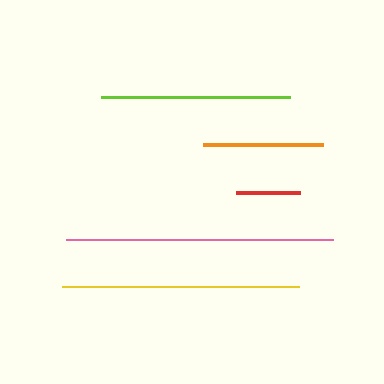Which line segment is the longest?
The pink line is the longest at approximately 267 pixels.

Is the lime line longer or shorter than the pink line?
The pink line is longer than the lime line.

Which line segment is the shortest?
The red line is the shortest at approximately 64 pixels.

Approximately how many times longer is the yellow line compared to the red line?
The yellow line is approximately 3.7 times the length of the red line.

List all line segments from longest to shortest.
From longest to shortest: pink, yellow, lime, orange, red.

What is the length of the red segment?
The red segment is approximately 64 pixels long.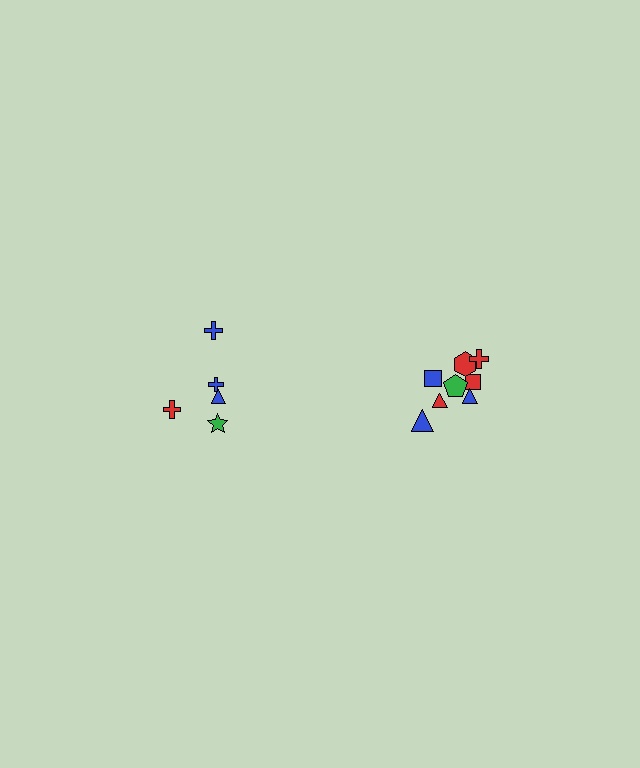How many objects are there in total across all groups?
There are 13 objects.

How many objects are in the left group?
There are 5 objects.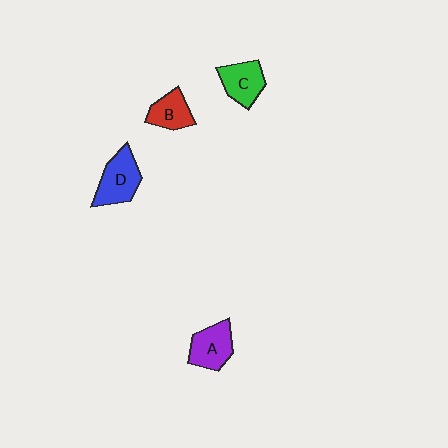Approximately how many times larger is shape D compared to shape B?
Approximately 1.4 times.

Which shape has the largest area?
Shape D (blue).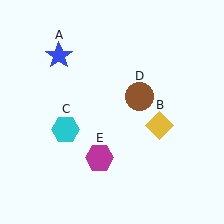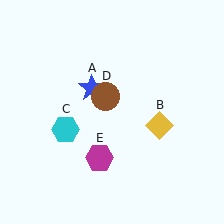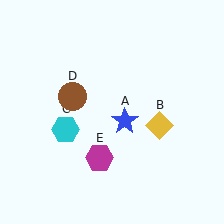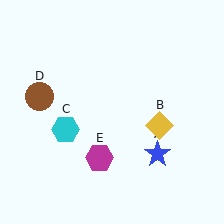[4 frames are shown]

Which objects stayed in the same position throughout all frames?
Yellow diamond (object B) and cyan hexagon (object C) and magenta hexagon (object E) remained stationary.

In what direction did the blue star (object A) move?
The blue star (object A) moved down and to the right.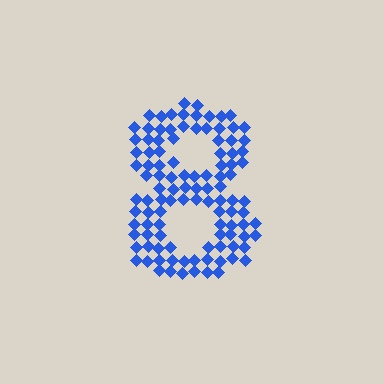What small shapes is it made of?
It is made of small diamonds.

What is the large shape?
The large shape is the digit 8.